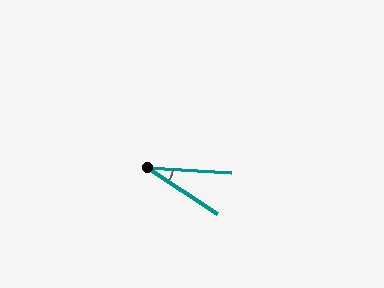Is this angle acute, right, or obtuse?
It is acute.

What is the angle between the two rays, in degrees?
Approximately 30 degrees.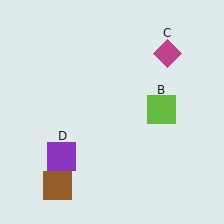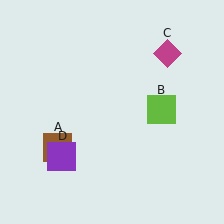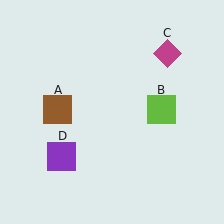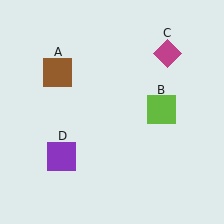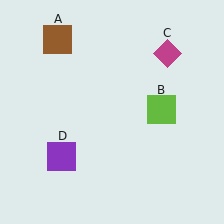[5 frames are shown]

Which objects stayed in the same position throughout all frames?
Lime square (object B) and magenta diamond (object C) and purple square (object D) remained stationary.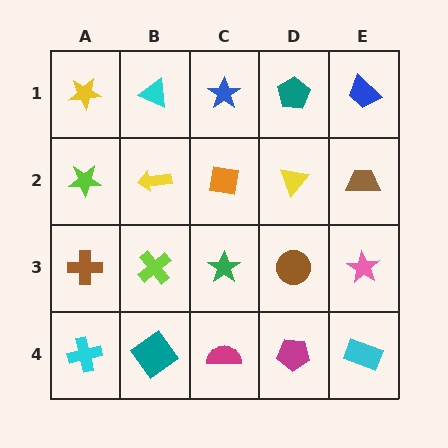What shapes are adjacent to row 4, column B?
A lime cross (row 3, column B), a cyan cross (row 4, column A), a magenta semicircle (row 4, column C).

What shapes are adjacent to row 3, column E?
A brown trapezoid (row 2, column E), a cyan rectangle (row 4, column E), a brown circle (row 3, column D).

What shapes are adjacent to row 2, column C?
A blue star (row 1, column C), a green star (row 3, column C), a yellow arrow (row 2, column B), a yellow triangle (row 2, column D).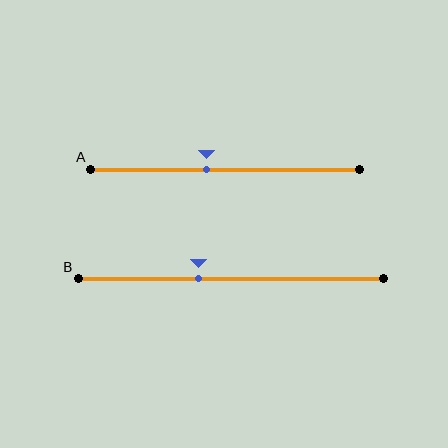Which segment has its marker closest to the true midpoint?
Segment A has its marker closest to the true midpoint.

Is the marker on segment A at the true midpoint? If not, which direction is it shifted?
No, the marker on segment A is shifted to the left by about 7% of the segment length.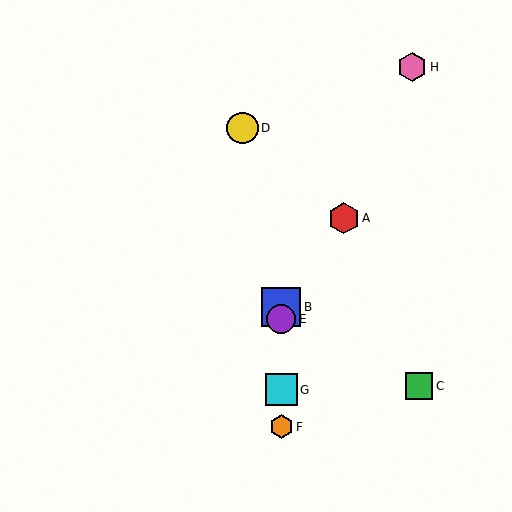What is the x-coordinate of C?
Object C is at x≈419.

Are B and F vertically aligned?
Yes, both are at x≈281.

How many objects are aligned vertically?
4 objects (B, E, F, G) are aligned vertically.